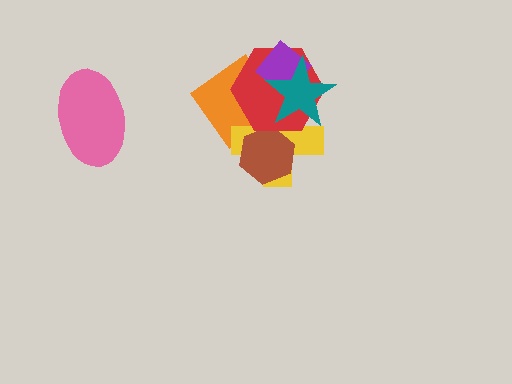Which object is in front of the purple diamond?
The teal star is in front of the purple diamond.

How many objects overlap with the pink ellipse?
0 objects overlap with the pink ellipse.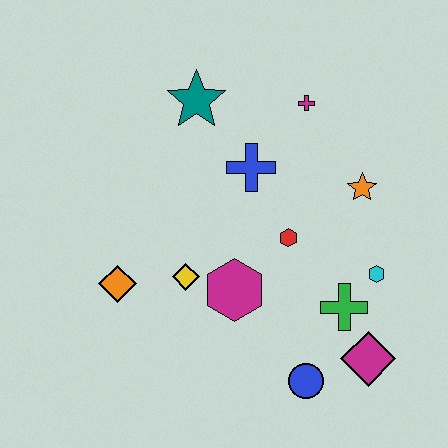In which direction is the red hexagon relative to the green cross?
The red hexagon is above the green cross.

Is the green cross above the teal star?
No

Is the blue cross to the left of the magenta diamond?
Yes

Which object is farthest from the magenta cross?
The blue circle is farthest from the magenta cross.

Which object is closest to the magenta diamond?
The green cross is closest to the magenta diamond.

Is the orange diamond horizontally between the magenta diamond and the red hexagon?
No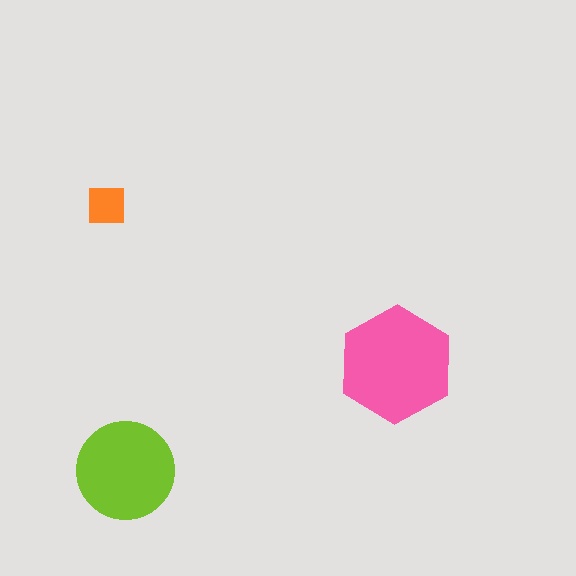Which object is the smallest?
The orange square.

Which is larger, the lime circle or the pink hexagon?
The pink hexagon.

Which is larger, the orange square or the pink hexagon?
The pink hexagon.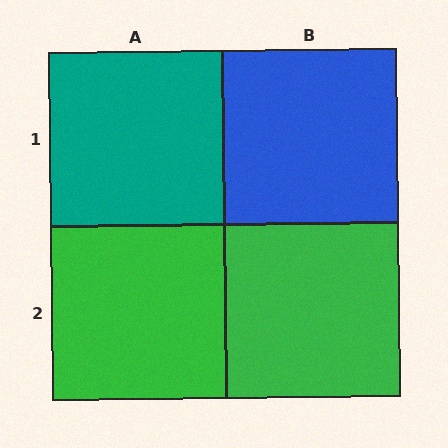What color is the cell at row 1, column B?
Blue.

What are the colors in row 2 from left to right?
Green, green.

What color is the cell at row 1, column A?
Teal.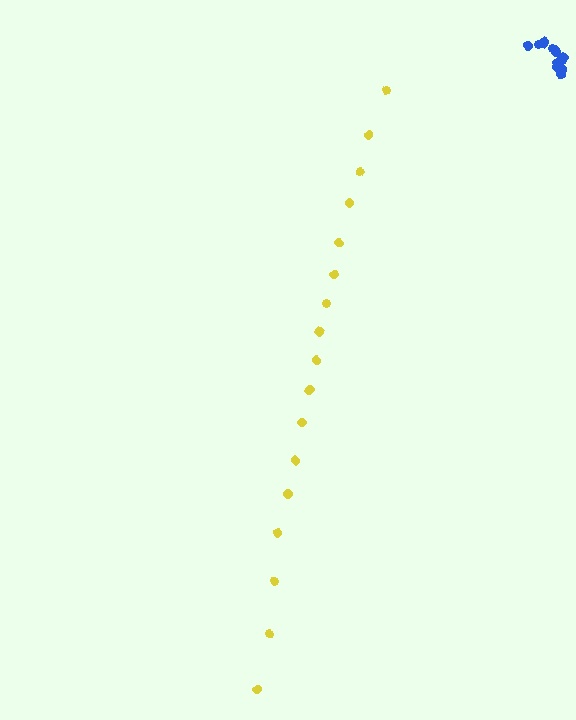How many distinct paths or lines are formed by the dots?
There are 2 distinct paths.